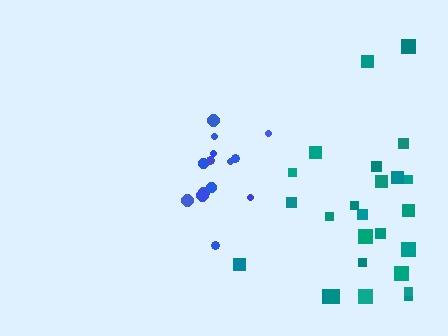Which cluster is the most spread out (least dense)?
Teal.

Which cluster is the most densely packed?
Blue.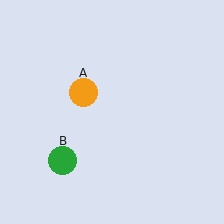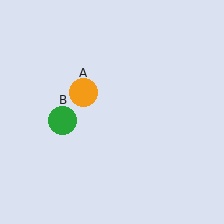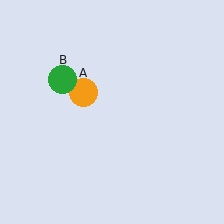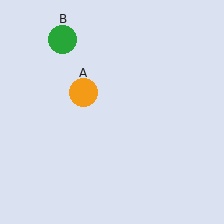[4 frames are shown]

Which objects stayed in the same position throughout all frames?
Orange circle (object A) remained stationary.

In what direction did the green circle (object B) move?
The green circle (object B) moved up.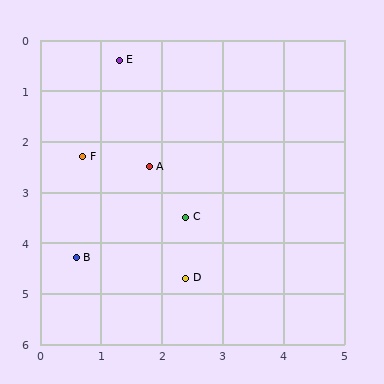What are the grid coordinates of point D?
Point D is at approximately (2.4, 4.7).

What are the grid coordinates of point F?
Point F is at approximately (0.7, 2.3).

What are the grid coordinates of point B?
Point B is at approximately (0.6, 4.3).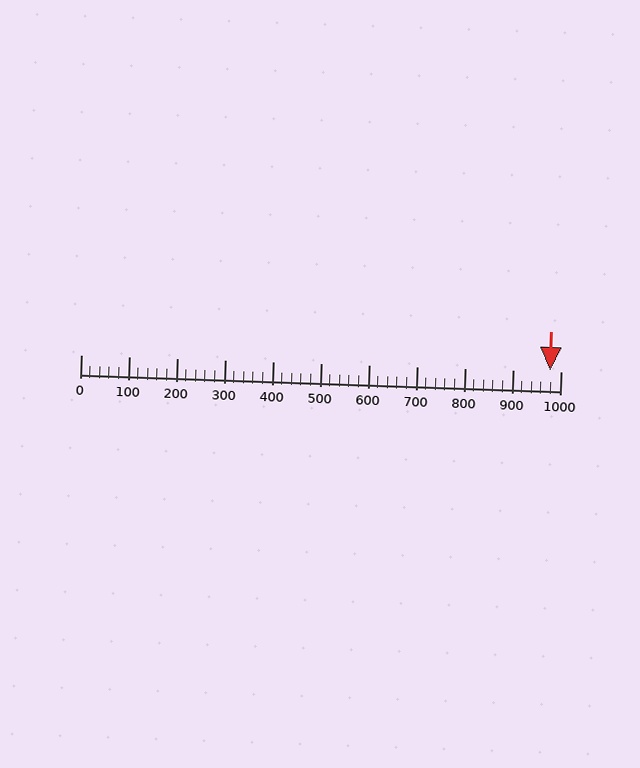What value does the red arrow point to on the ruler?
The red arrow points to approximately 979.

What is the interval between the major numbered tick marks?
The major tick marks are spaced 100 units apart.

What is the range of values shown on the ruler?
The ruler shows values from 0 to 1000.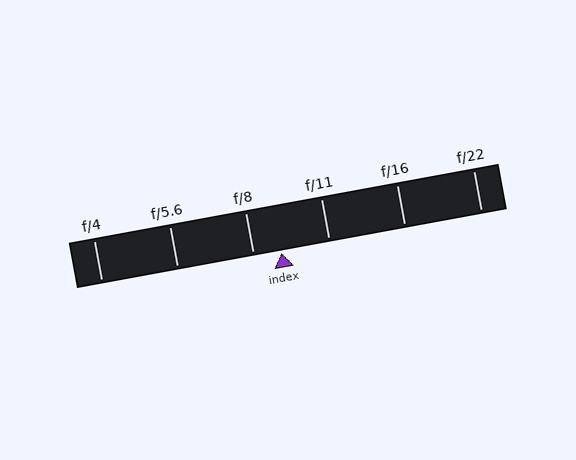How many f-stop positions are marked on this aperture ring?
There are 6 f-stop positions marked.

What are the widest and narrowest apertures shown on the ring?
The widest aperture shown is f/4 and the narrowest is f/22.